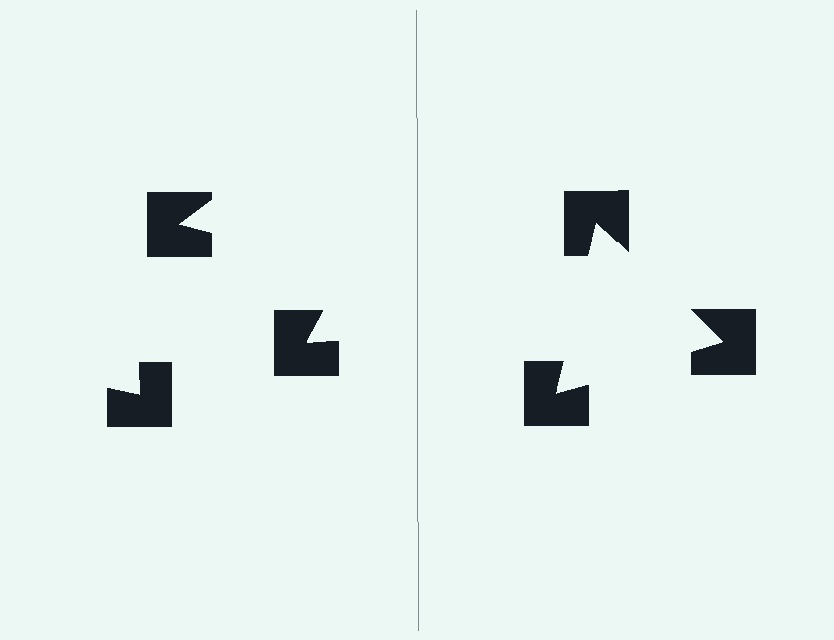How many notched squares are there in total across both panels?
6 — 3 on each side.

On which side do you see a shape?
An illusory triangle appears on the right side. On the left side the wedge cuts are rotated, so no coherent shape forms.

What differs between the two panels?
The notched squares are positioned identically on both sides; only the wedge orientations differ. On the right they align to a triangle; on the left they are misaligned.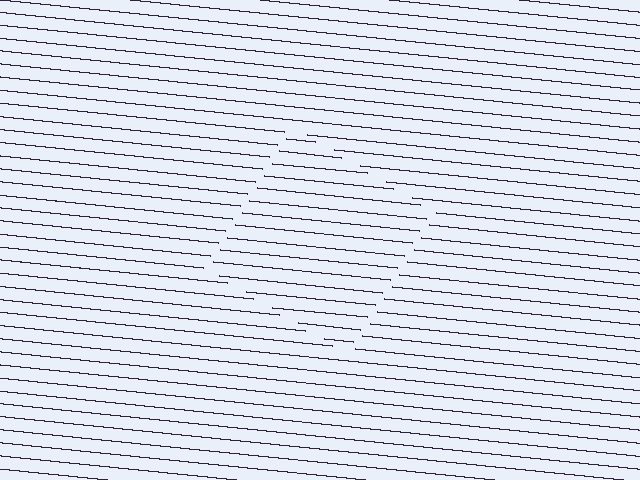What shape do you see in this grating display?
An illusory square. The interior of the shape contains the same grating, shifted by half a period — the contour is defined by the phase discontinuity where line-ends from the inner and outer gratings abut.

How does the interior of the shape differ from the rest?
The interior of the shape contains the same grating, shifted by half a period — the contour is defined by the phase discontinuity where line-ends from the inner and outer gratings abut.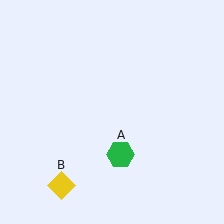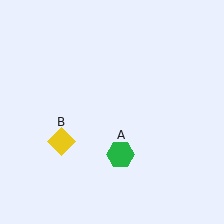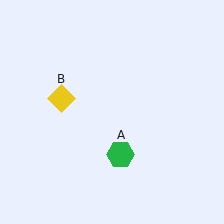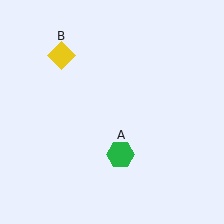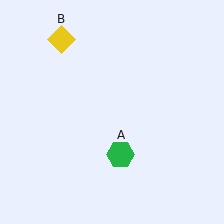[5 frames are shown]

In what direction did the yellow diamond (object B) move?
The yellow diamond (object B) moved up.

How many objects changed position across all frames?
1 object changed position: yellow diamond (object B).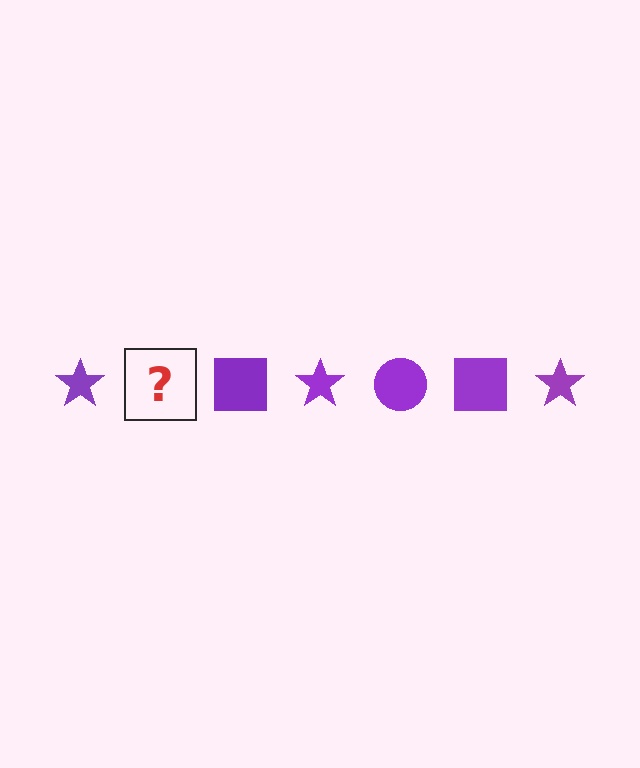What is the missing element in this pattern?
The missing element is a purple circle.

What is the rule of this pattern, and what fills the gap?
The rule is that the pattern cycles through star, circle, square shapes in purple. The gap should be filled with a purple circle.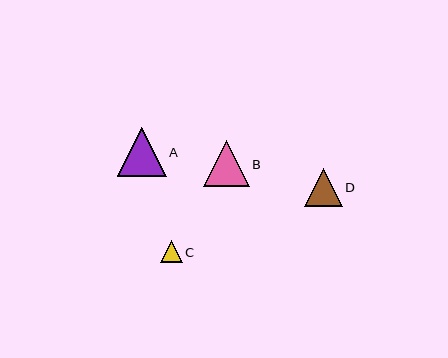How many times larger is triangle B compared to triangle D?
Triangle B is approximately 1.2 times the size of triangle D.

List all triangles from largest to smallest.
From largest to smallest: A, B, D, C.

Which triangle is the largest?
Triangle A is the largest with a size of approximately 49 pixels.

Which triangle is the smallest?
Triangle C is the smallest with a size of approximately 21 pixels.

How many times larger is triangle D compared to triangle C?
Triangle D is approximately 1.8 times the size of triangle C.